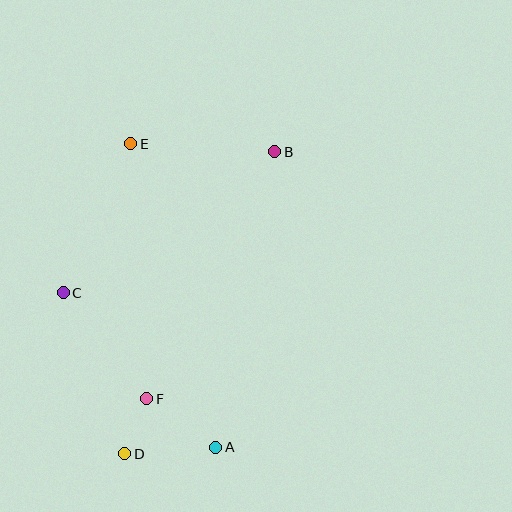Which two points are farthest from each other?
Points B and D are farthest from each other.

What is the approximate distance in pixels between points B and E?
The distance between B and E is approximately 144 pixels.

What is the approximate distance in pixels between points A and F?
The distance between A and F is approximately 84 pixels.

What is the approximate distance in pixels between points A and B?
The distance between A and B is approximately 301 pixels.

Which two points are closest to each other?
Points D and F are closest to each other.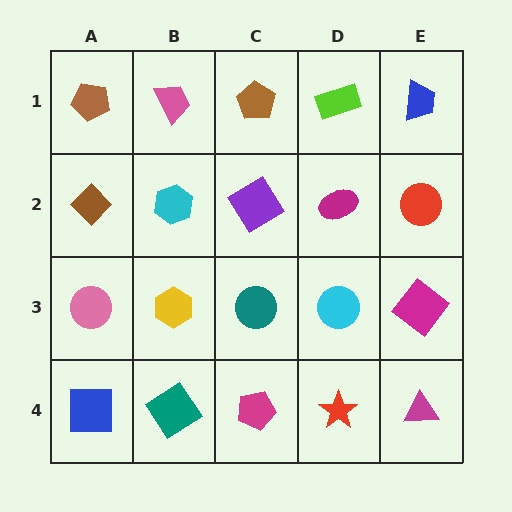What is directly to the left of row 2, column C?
A cyan hexagon.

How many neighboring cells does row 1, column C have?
3.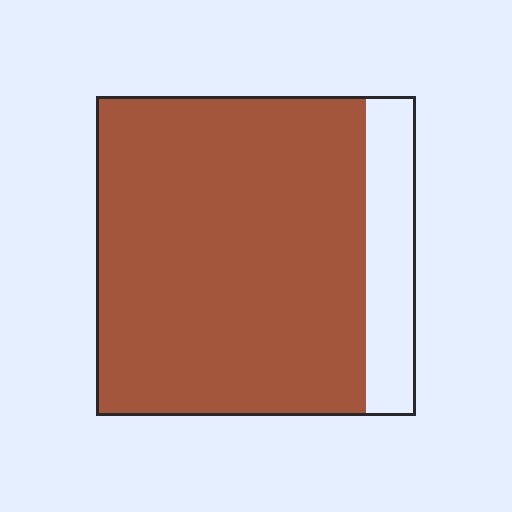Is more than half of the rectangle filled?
Yes.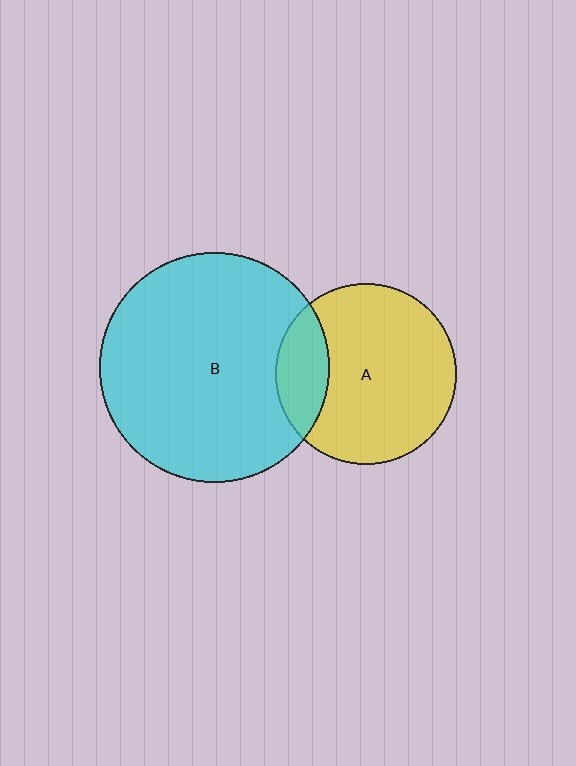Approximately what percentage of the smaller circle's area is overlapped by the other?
Approximately 20%.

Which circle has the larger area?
Circle B (cyan).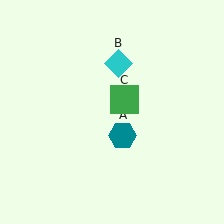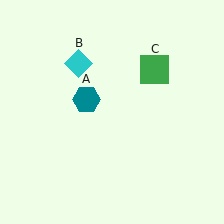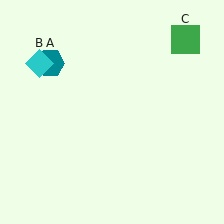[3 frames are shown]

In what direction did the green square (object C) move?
The green square (object C) moved up and to the right.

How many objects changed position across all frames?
3 objects changed position: teal hexagon (object A), cyan diamond (object B), green square (object C).